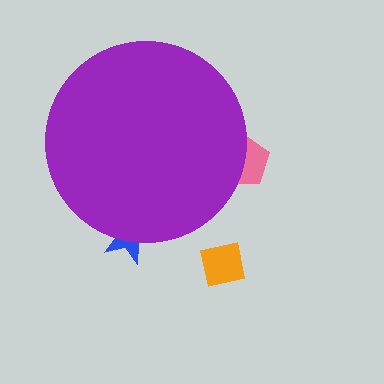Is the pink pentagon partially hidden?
Yes, the pink pentagon is partially hidden behind the purple circle.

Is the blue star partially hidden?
Yes, the blue star is partially hidden behind the purple circle.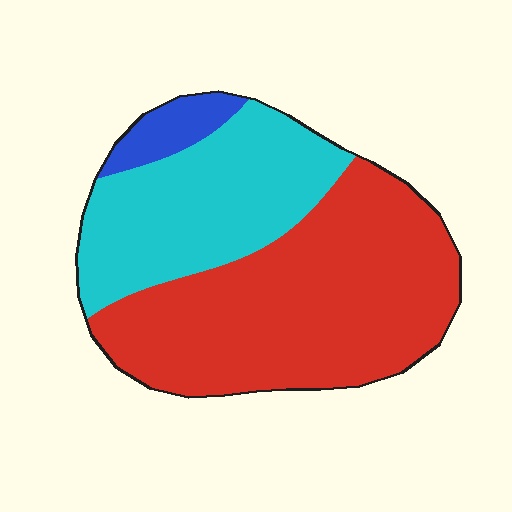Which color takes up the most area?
Red, at roughly 60%.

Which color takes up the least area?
Blue, at roughly 5%.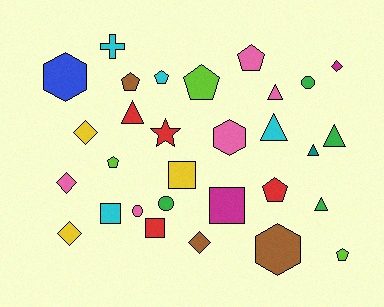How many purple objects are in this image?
There are no purple objects.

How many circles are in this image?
There are 3 circles.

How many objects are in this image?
There are 30 objects.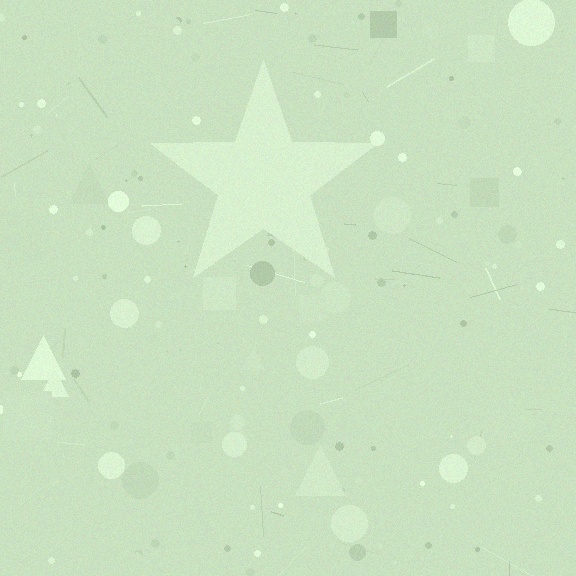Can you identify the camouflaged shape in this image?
The camouflaged shape is a star.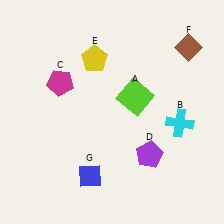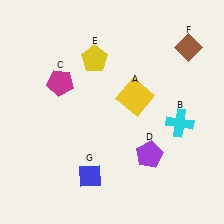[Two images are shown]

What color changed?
The square (A) changed from lime in Image 1 to yellow in Image 2.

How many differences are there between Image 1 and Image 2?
There is 1 difference between the two images.